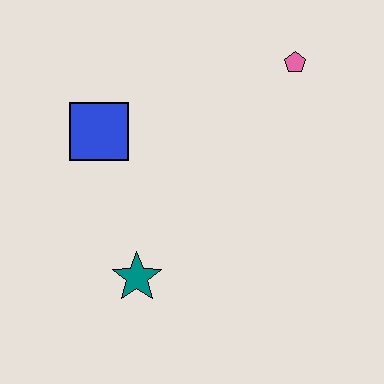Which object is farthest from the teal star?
The pink pentagon is farthest from the teal star.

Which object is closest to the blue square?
The teal star is closest to the blue square.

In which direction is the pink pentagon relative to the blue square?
The pink pentagon is to the right of the blue square.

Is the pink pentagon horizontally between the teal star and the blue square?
No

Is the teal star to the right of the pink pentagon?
No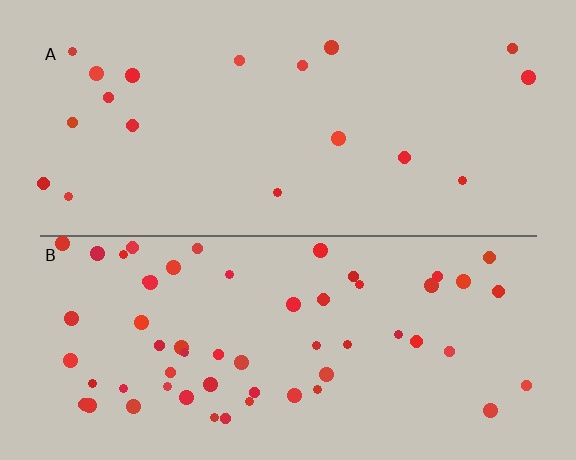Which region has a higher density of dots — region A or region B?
B (the bottom).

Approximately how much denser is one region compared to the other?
Approximately 3.1× — region B over region A.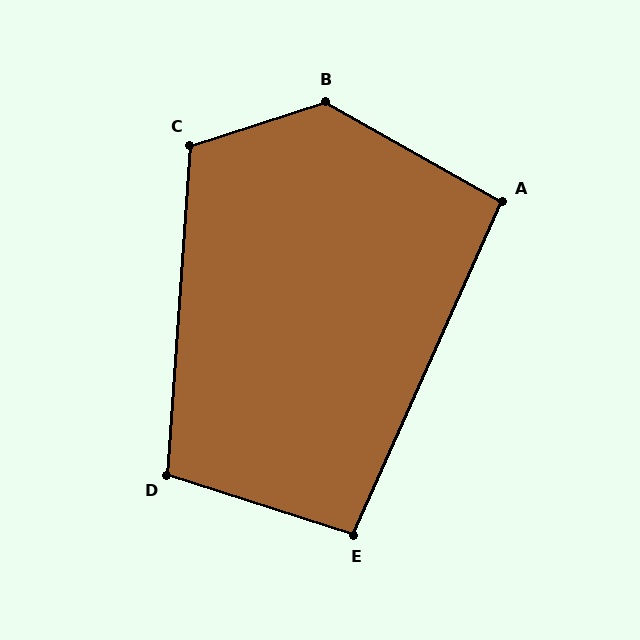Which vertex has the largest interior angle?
B, at approximately 133 degrees.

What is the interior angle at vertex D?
Approximately 104 degrees (obtuse).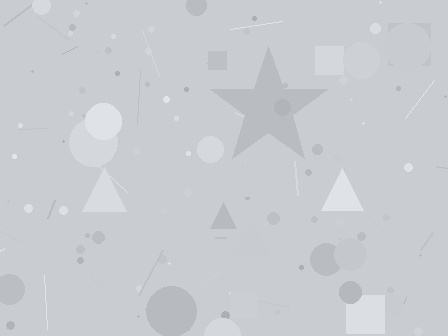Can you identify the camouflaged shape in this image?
The camouflaged shape is a star.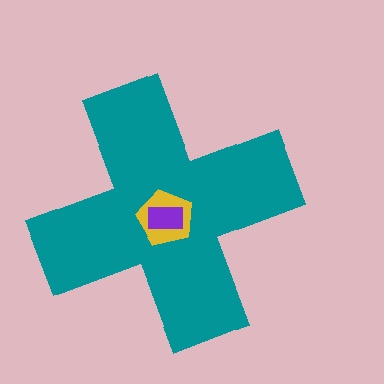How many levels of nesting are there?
3.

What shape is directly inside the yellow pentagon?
The purple rectangle.